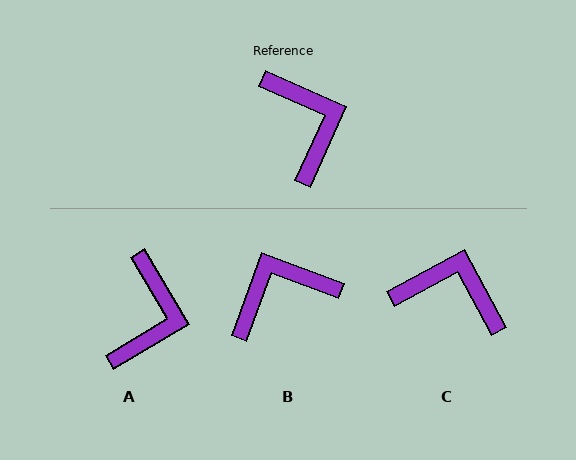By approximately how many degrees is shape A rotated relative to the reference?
Approximately 35 degrees clockwise.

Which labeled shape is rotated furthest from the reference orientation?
B, about 94 degrees away.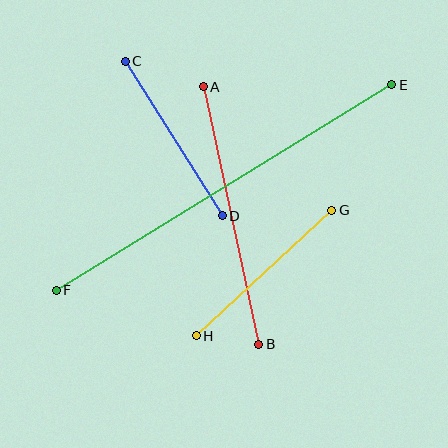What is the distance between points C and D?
The distance is approximately 183 pixels.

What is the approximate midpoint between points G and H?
The midpoint is at approximately (264, 273) pixels.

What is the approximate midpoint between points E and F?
The midpoint is at approximately (224, 188) pixels.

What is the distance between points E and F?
The distance is approximately 393 pixels.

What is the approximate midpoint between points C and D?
The midpoint is at approximately (174, 138) pixels.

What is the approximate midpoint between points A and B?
The midpoint is at approximately (231, 216) pixels.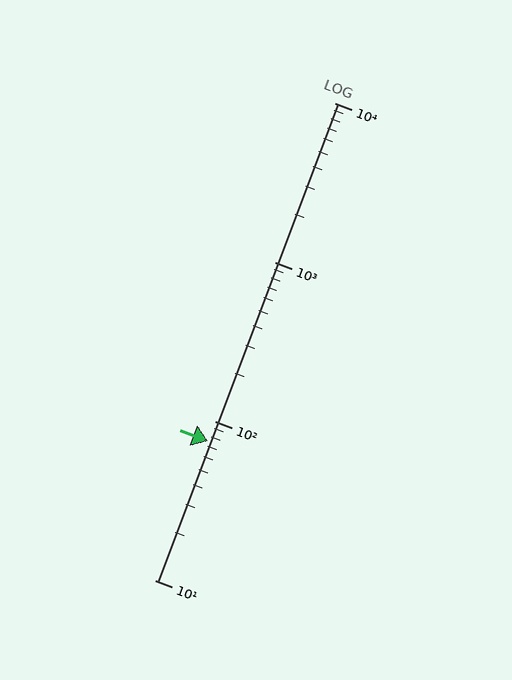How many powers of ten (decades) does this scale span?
The scale spans 3 decades, from 10 to 10000.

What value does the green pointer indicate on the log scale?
The pointer indicates approximately 75.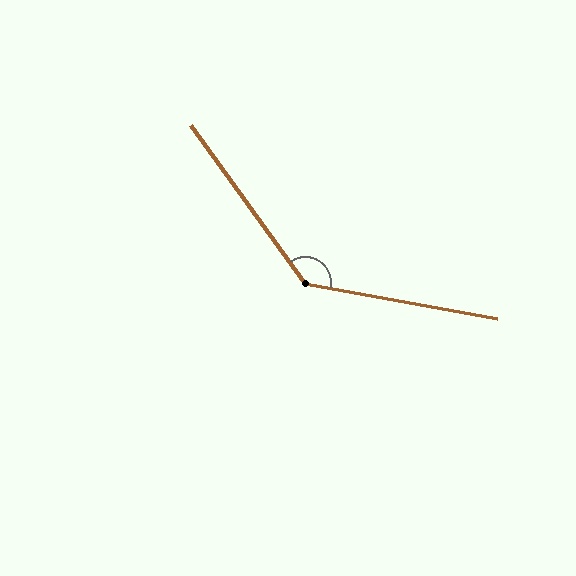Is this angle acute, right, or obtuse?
It is obtuse.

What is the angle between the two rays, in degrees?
Approximately 136 degrees.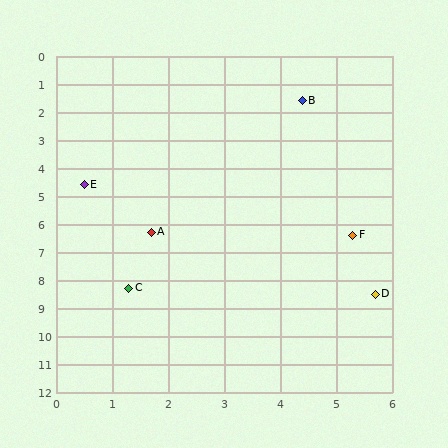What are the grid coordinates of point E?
Point E is at approximately (0.5, 4.6).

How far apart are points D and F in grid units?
Points D and F are about 2.1 grid units apart.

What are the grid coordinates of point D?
Point D is at approximately (5.7, 8.5).